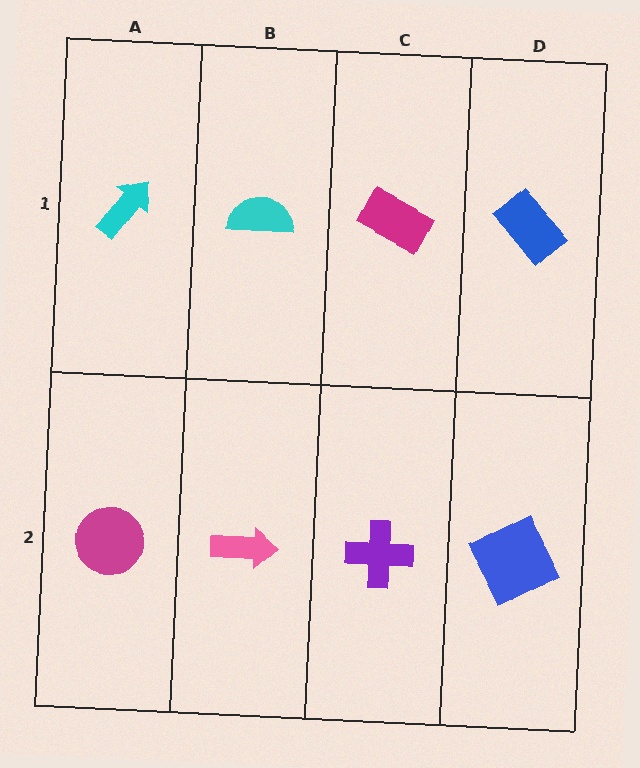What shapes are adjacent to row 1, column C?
A purple cross (row 2, column C), a cyan semicircle (row 1, column B), a blue rectangle (row 1, column D).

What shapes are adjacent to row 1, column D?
A blue square (row 2, column D), a magenta rectangle (row 1, column C).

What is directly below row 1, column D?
A blue square.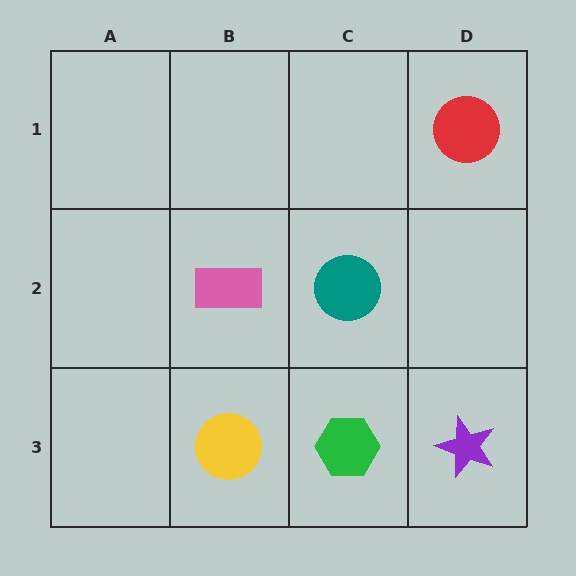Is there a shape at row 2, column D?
No, that cell is empty.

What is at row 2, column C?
A teal circle.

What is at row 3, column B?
A yellow circle.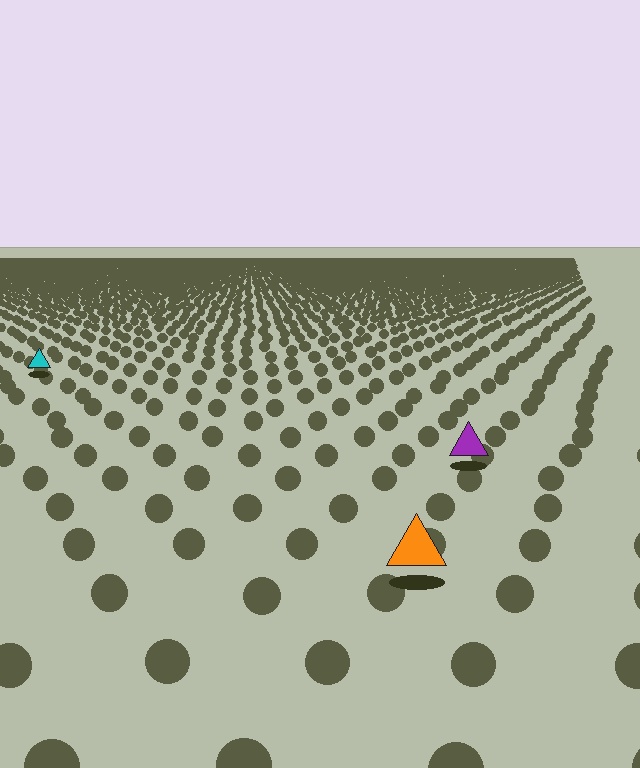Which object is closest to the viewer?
The orange triangle is closest. The texture marks near it are larger and more spread out.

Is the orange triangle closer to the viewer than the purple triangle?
Yes. The orange triangle is closer — you can tell from the texture gradient: the ground texture is coarser near it.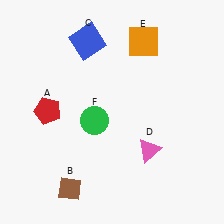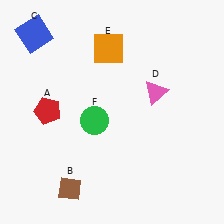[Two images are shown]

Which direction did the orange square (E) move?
The orange square (E) moved left.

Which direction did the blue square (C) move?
The blue square (C) moved left.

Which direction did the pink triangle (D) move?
The pink triangle (D) moved up.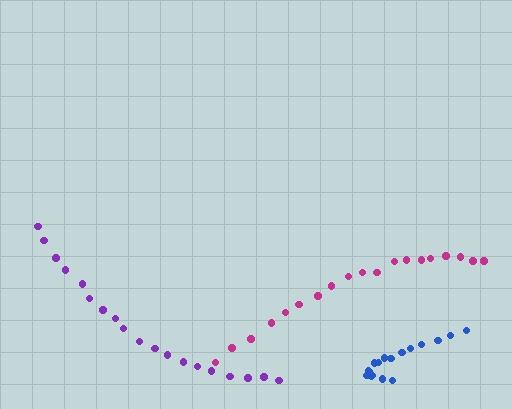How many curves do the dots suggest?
There are 3 distinct paths.